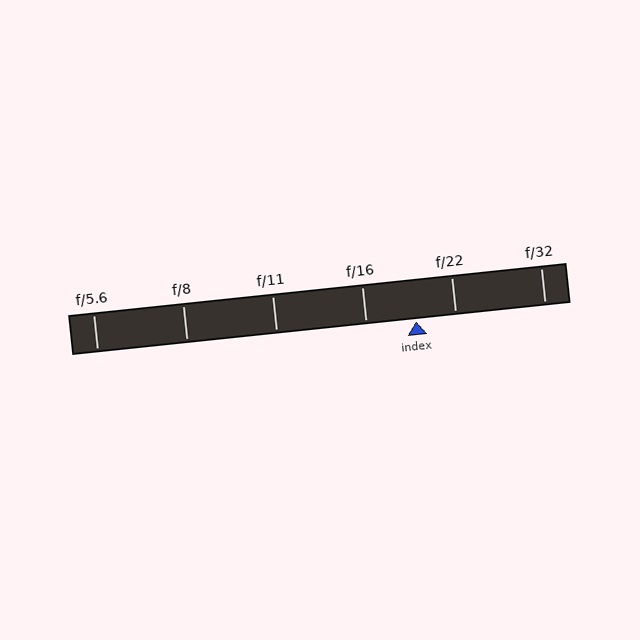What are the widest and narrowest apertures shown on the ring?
The widest aperture shown is f/5.6 and the narrowest is f/32.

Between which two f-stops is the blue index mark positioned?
The index mark is between f/16 and f/22.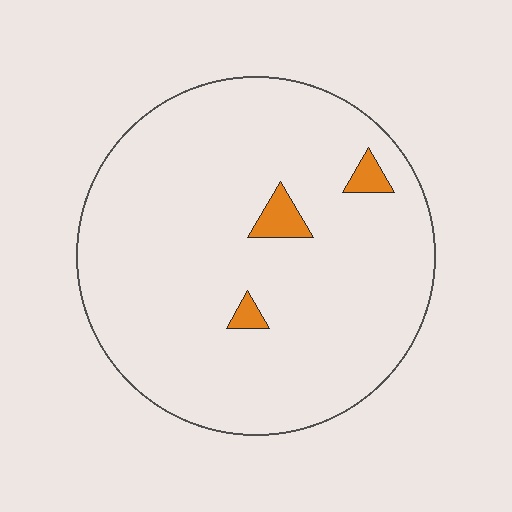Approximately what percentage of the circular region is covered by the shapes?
Approximately 5%.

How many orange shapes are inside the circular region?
3.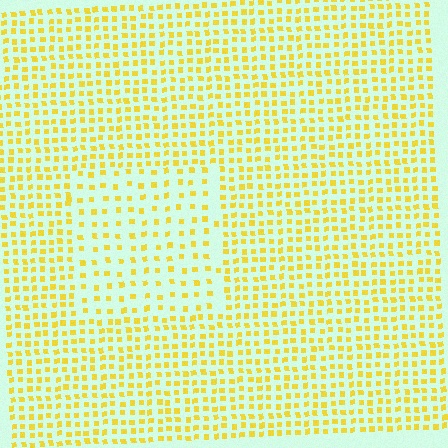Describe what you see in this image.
The image contains small yellow elements arranged at two different densities. A rectangle-shaped region is visible where the elements are less densely packed than the surrounding area.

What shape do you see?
I see a rectangle.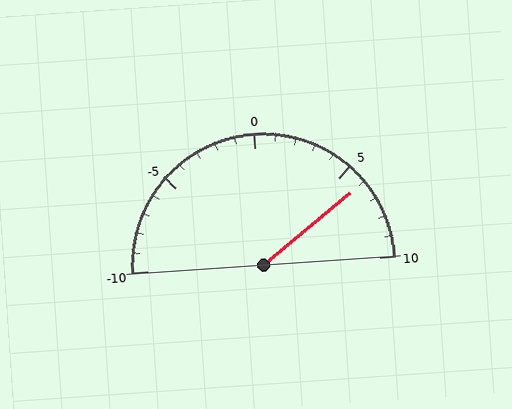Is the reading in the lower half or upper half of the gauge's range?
The reading is in the upper half of the range (-10 to 10).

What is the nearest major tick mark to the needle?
The nearest major tick mark is 5.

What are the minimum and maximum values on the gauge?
The gauge ranges from -10 to 10.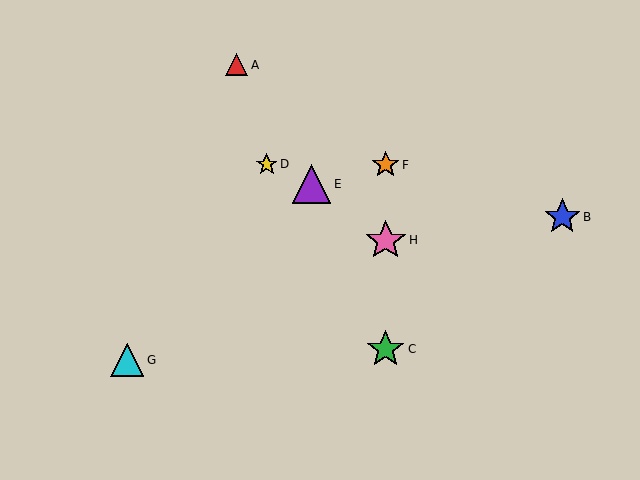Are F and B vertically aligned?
No, F is at x≈386 and B is at x≈562.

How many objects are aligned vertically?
3 objects (C, F, H) are aligned vertically.